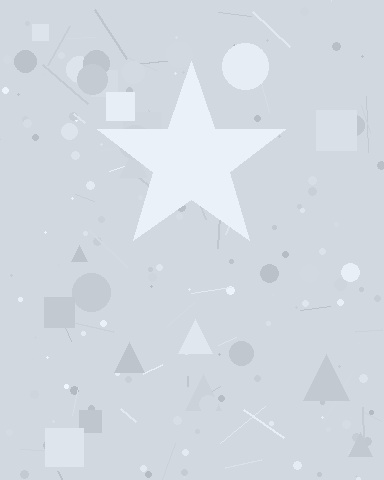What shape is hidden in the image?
A star is hidden in the image.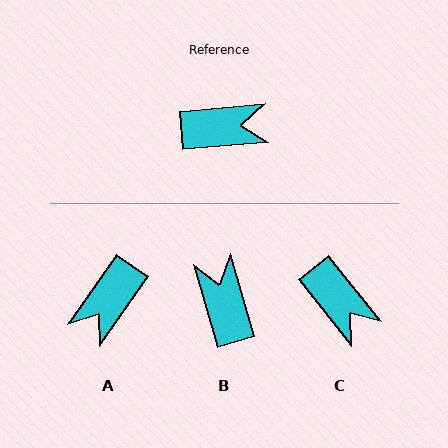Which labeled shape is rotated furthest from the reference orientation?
A, about 129 degrees away.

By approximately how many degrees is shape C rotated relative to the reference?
Approximately 56 degrees clockwise.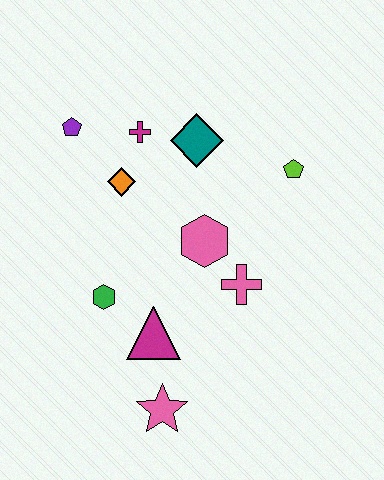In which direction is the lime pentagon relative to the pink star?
The lime pentagon is above the pink star.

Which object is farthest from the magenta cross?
The pink star is farthest from the magenta cross.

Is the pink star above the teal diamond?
No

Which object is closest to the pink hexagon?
The pink cross is closest to the pink hexagon.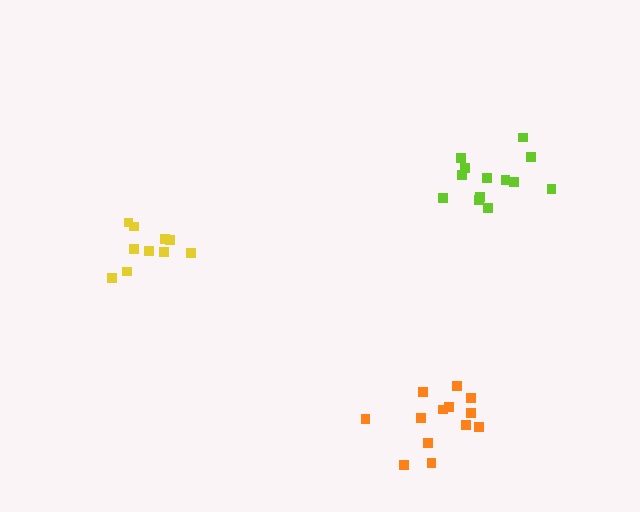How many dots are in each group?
Group 1: 13 dots, Group 2: 13 dots, Group 3: 10 dots (36 total).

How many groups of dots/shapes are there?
There are 3 groups.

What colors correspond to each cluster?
The clusters are colored: lime, orange, yellow.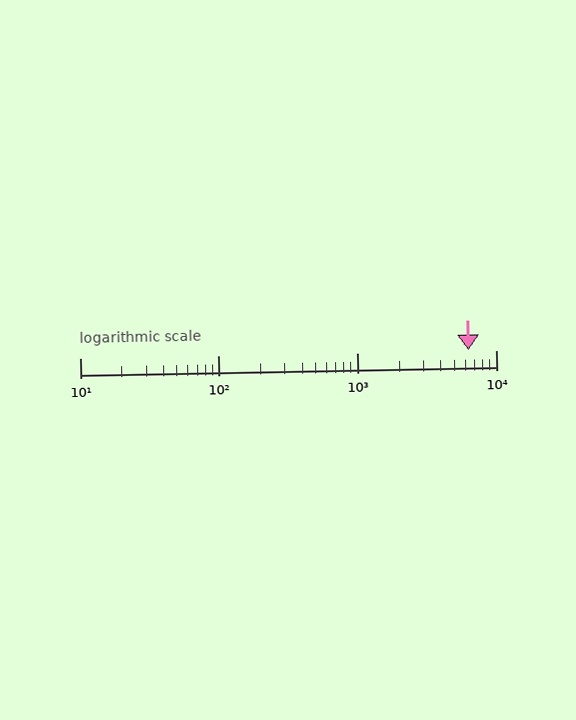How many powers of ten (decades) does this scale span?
The scale spans 3 decades, from 10 to 10000.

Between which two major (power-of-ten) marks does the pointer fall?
The pointer is between 1000 and 10000.